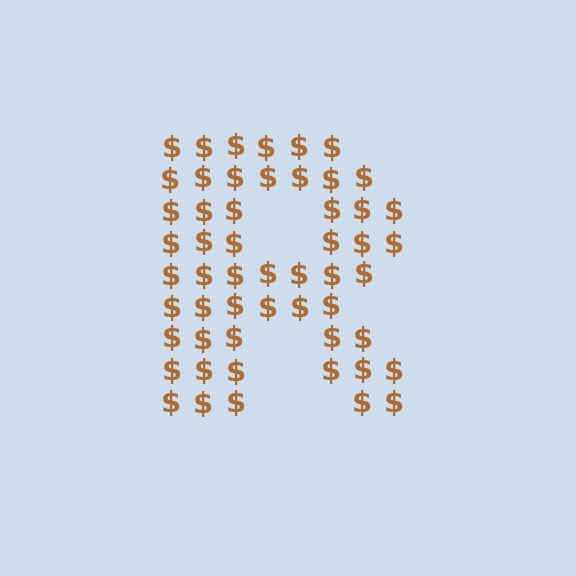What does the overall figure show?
The overall figure shows the letter R.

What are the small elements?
The small elements are dollar signs.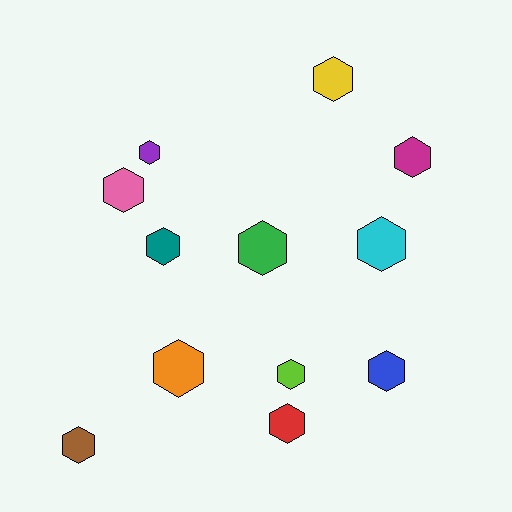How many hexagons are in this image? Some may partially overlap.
There are 12 hexagons.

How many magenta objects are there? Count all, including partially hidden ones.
There is 1 magenta object.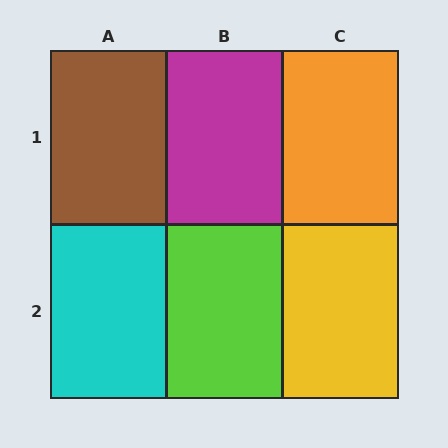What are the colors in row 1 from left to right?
Brown, magenta, orange.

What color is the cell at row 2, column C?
Yellow.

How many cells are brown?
1 cell is brown.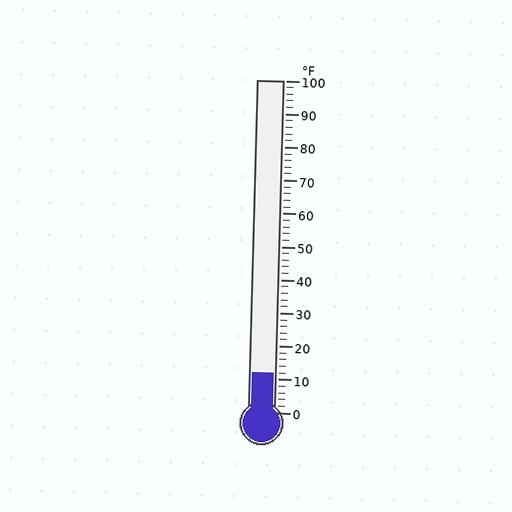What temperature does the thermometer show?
The thermometer shows approximately 12°F.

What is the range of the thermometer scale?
The thermometer scale ranges from 0°F to 100°F.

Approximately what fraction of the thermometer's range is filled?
The thermometer is filled to approximately 10% of its range.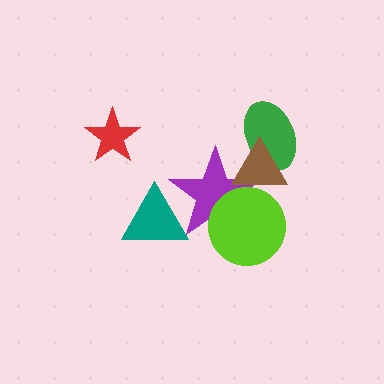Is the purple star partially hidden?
Yes, it is partially covered by another shape.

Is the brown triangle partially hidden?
No, no other shape covers it.